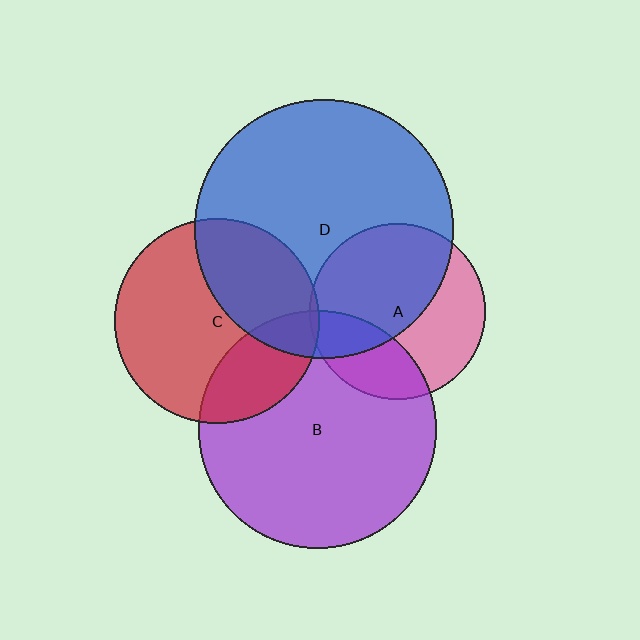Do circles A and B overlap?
Yes.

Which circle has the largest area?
Circle D (blue).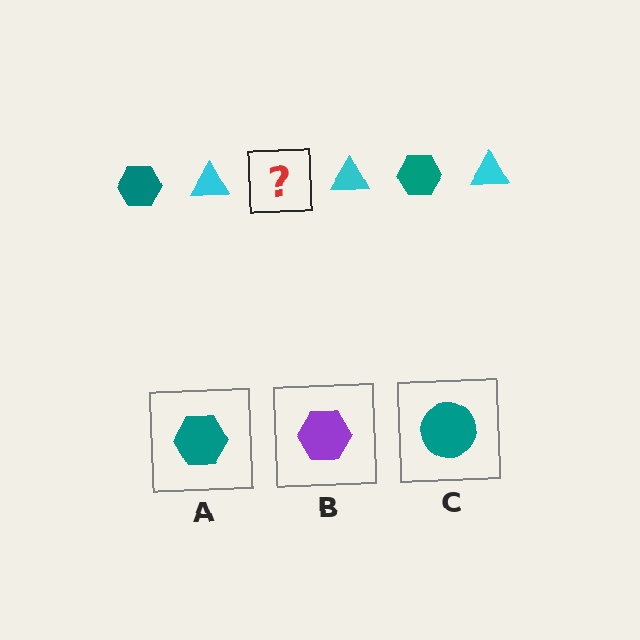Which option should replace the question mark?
Option A.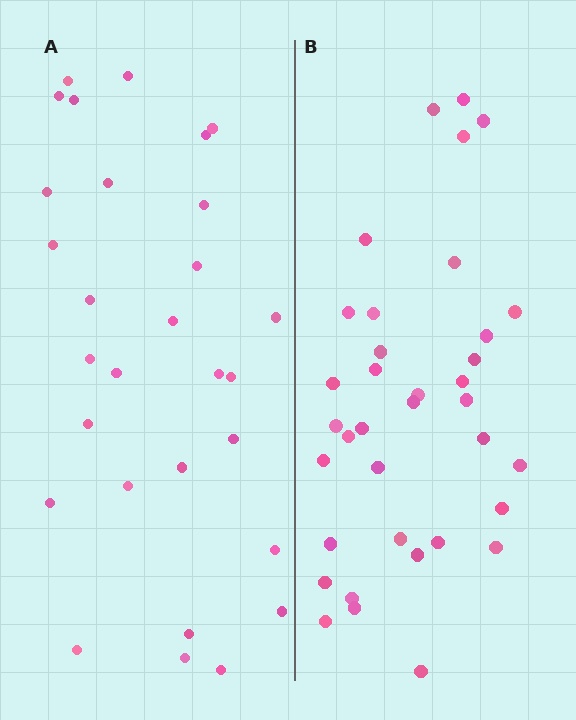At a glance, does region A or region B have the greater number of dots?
Region B (the right region) has more dots.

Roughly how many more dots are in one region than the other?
Region B has roughly 8 or so more dots than region A.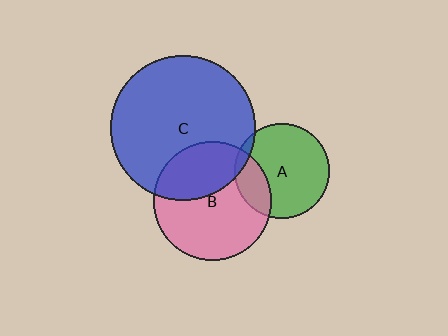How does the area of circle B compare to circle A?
Approximately 1.6 times.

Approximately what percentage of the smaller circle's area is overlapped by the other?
Approximately 35%.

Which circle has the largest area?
Circle C (blue).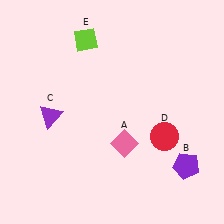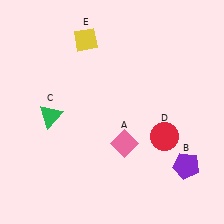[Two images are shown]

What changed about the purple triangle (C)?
In Image 1, C is purple. In Image 2, it changed to green.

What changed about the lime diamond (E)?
In Image 1, E is lime. In Image 2, it changed to yellow.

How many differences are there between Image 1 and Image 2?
There are 2 differences between the two images.